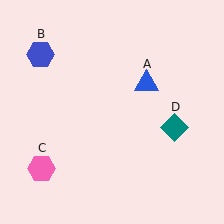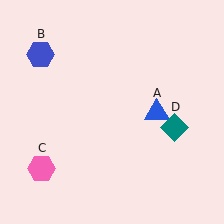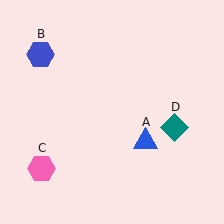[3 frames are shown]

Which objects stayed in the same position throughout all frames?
Blue hexagon (object B) and pink hexagon (object C) and teal diamond (object D) remained stationary.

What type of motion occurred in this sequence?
The blue triangle (object A) rotated clockwise around the center of the scene.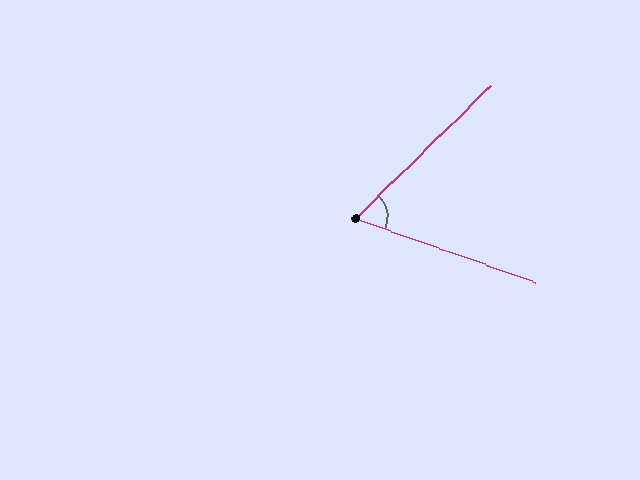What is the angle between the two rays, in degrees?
Approximately 64 degrees.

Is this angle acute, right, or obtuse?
It is acute.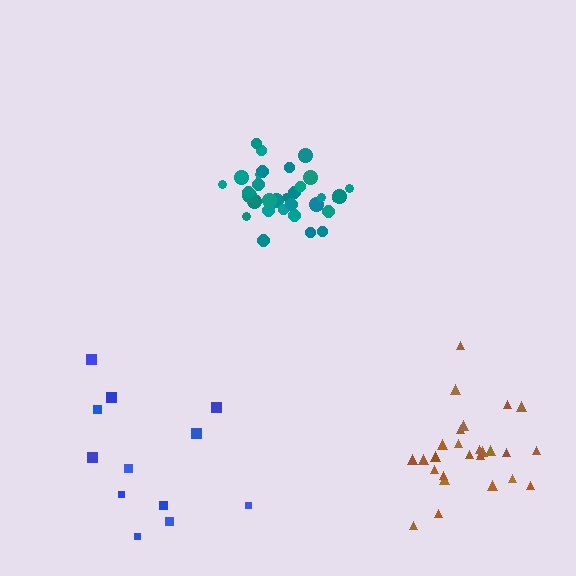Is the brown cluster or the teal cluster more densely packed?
Teal.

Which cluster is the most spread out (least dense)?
Blue.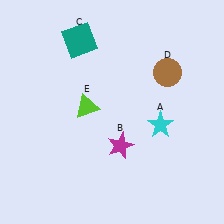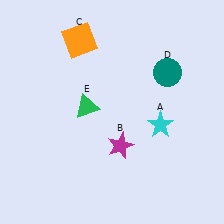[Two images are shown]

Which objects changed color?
C changed from teal to orange. D changed from brown to teal. E changed from lime to green.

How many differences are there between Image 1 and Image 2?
There are 3 differences between the two images.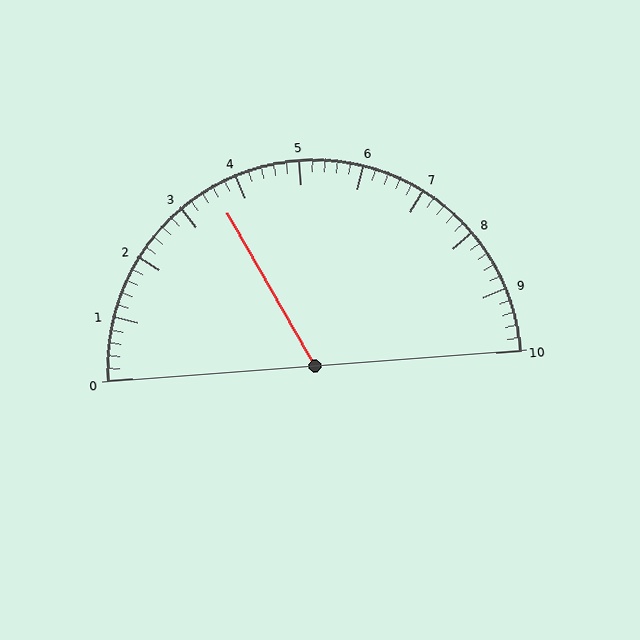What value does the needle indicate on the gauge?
The needle indicates approximately 3.6.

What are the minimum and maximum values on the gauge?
The gauge ranges from 0 to 10.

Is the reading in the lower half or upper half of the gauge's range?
The reading is in the lower half of the range (0 to 10).